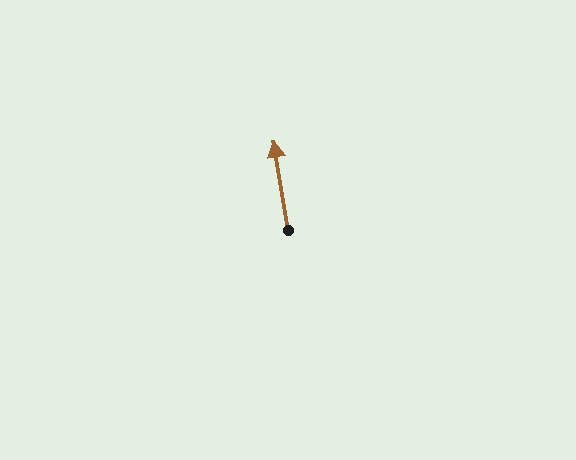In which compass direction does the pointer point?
North.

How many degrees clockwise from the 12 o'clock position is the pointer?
Approximately 351 degrees.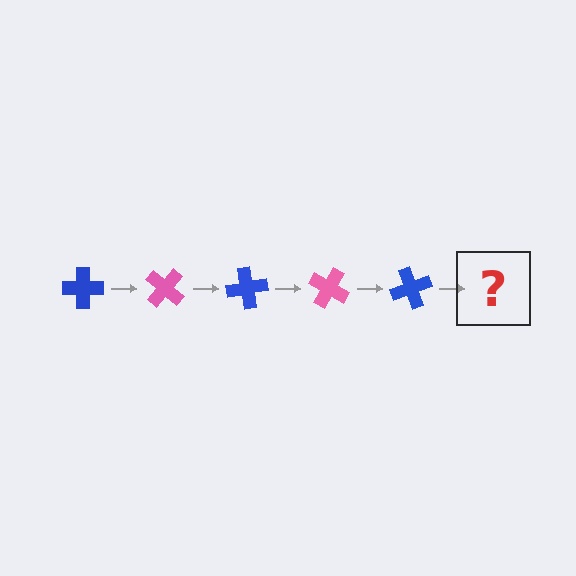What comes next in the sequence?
The next element should be a pink cross, rotated 200 degrees from the start.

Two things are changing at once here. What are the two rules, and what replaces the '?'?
The two rules are that it rotates 40 degrees each step and the color cycles through blue and pink. The '?' should be a pink cross, rotated 200 degrees from the start.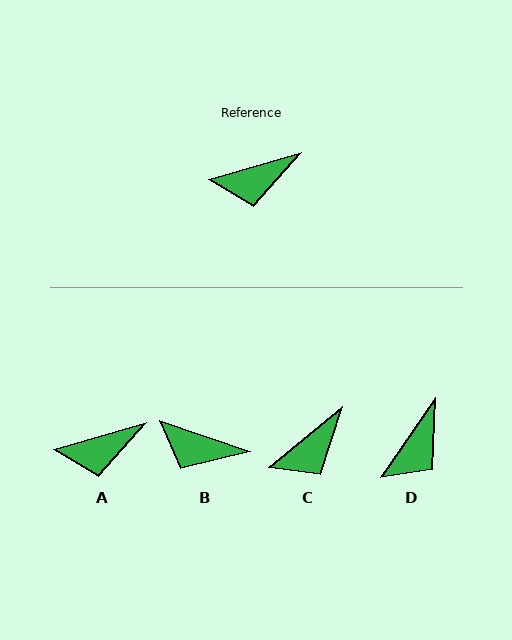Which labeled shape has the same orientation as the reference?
A.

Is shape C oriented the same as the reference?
No, it is off by about 24 degrees.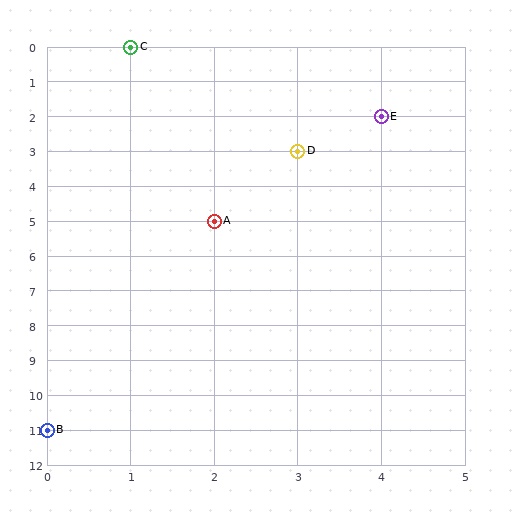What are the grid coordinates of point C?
Point C is at grid coordinates (1, 0).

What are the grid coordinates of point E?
Point E is at grid coordinates (4, 2).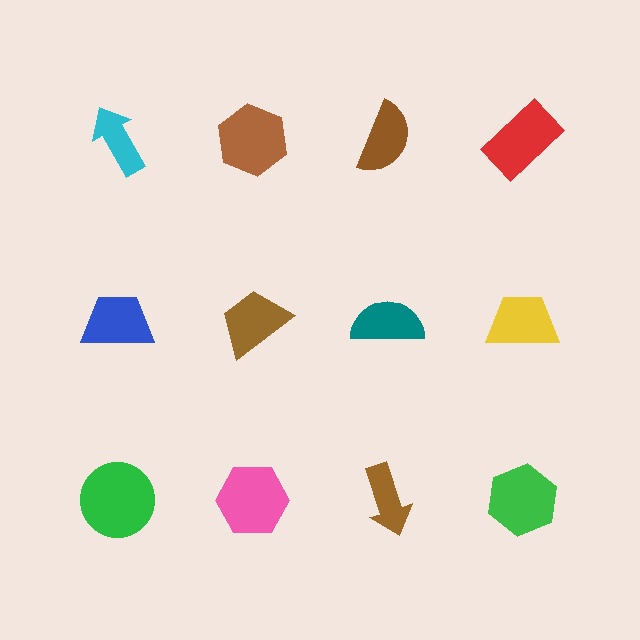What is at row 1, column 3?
A brown semicircle.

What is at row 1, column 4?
A red rectangle.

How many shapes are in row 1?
4 shapes.